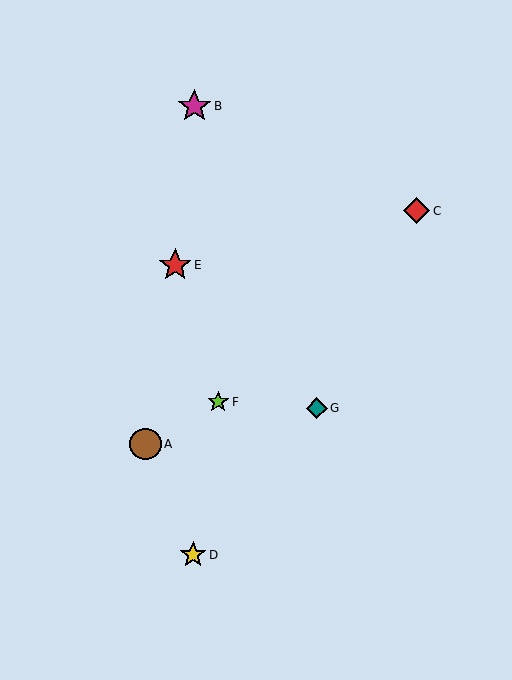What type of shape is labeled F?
Shape F is a lime star.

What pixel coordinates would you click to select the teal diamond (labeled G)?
Click at (317, 408) to select the teal diamond G.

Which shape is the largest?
The magenta star (labeled B) is the largest.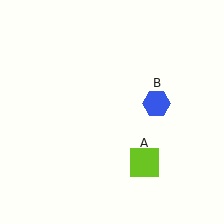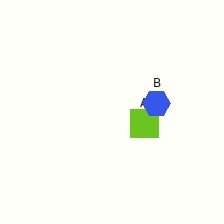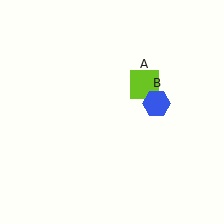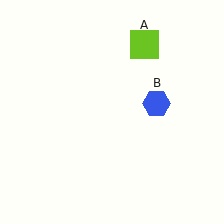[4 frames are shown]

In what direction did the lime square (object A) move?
The lime square (object A) moved up.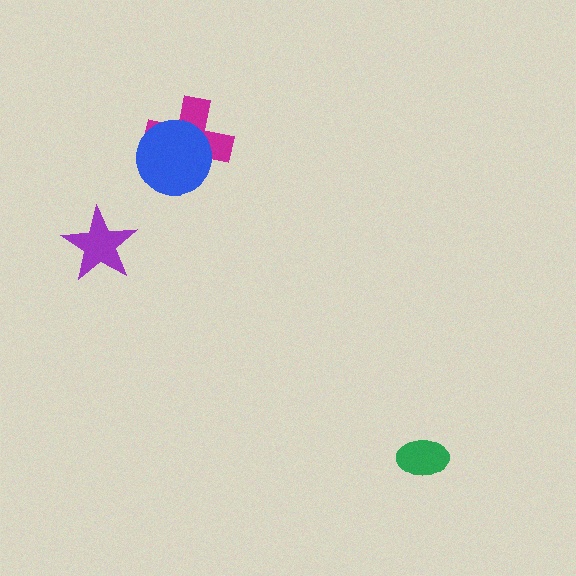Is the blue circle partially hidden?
No, no other shape covers it.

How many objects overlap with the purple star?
0 objects overlap with the purple star.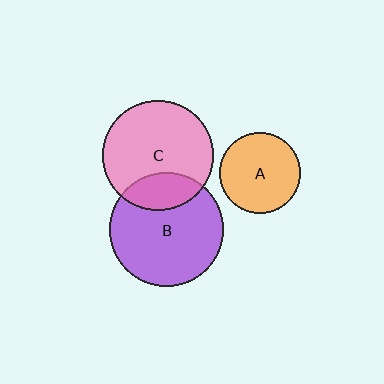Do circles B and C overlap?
Yes.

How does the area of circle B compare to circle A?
Approximately 2.0 times.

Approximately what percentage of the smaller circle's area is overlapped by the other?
Approximately 20%.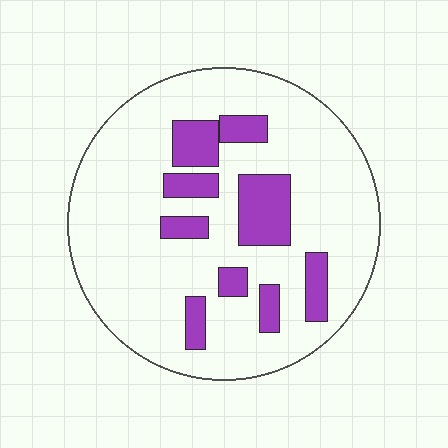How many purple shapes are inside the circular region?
9.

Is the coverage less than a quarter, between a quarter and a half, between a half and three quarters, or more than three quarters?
Less than a quarter.